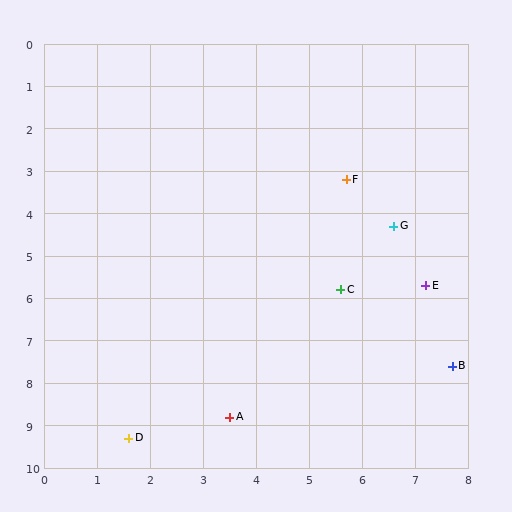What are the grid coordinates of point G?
Point G is at approximately (6.6, 4.3).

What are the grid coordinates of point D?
Point D is at approximately (1.6, 9.3).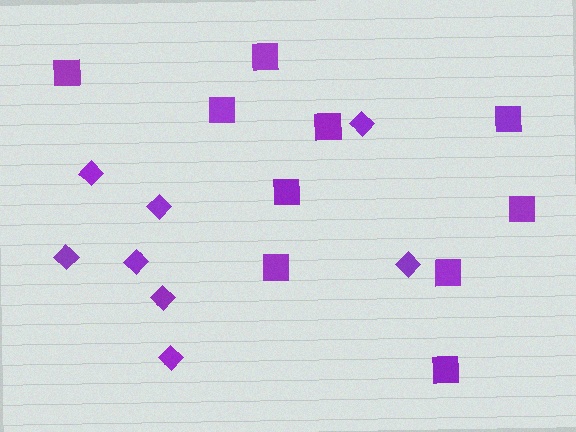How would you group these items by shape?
There are 2 groups: one group of diamonds (8) and one group of squares (10).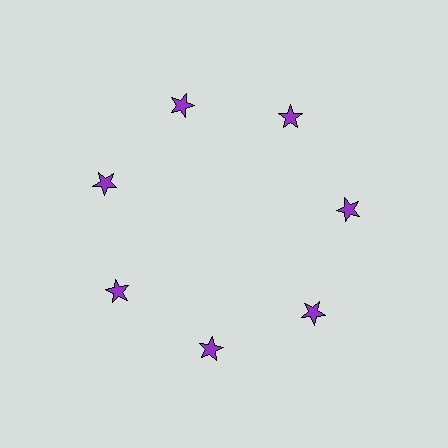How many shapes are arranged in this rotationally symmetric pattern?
There are 7 shapes, arranged in 7 groups of 1.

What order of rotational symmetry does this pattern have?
This pattern has 7-fold rotational symmetry.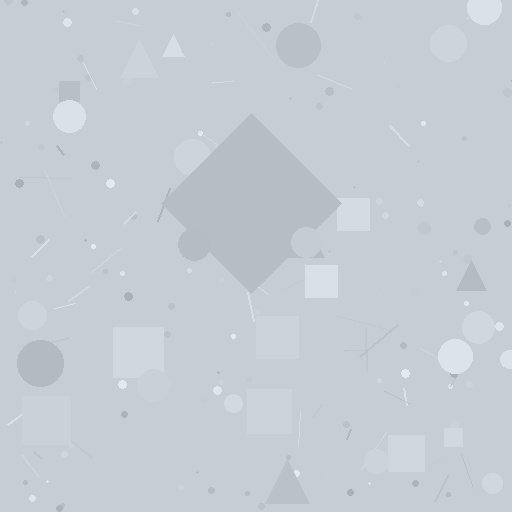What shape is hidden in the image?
A diamond is hidden in the image.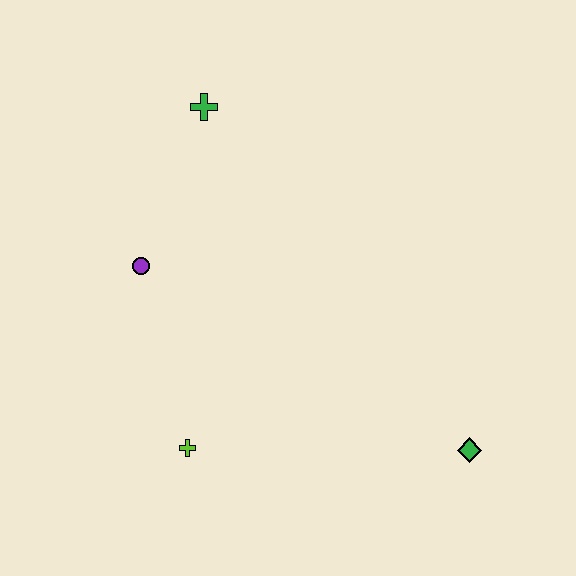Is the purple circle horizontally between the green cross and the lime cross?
No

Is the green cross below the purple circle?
No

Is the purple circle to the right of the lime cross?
No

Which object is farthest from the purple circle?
The green diamond is farthest from the purple circle.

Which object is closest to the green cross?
The purple circle is closest to the green cross.